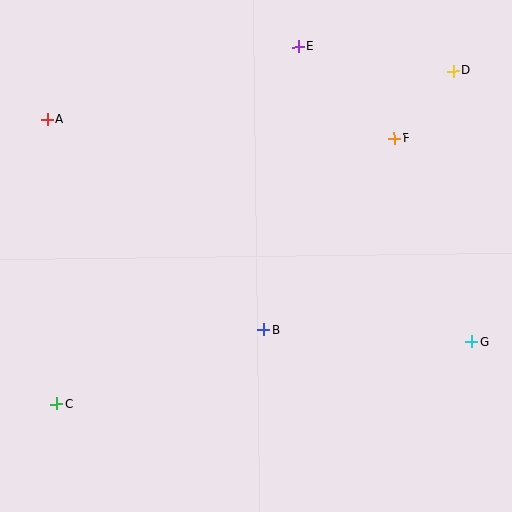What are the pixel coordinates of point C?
Point C is at (57, 404).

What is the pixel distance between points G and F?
The distance between G and F is 218 pixels.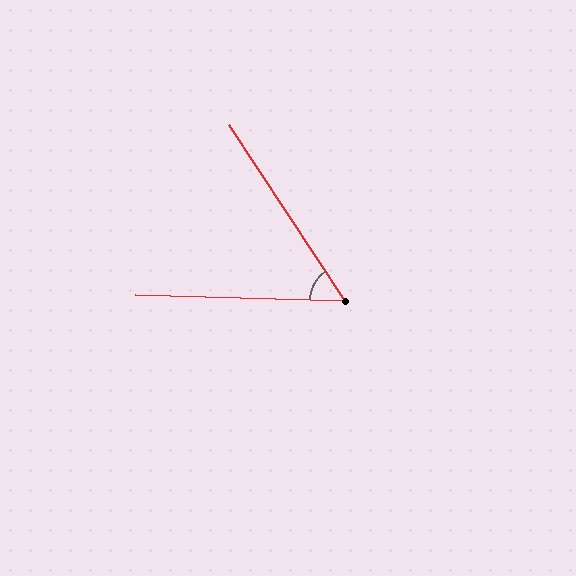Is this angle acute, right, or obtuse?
It is acute.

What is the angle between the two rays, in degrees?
Approximately 55 degrees.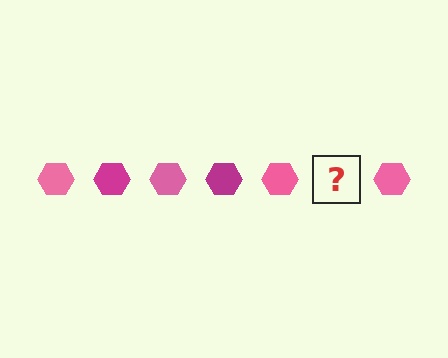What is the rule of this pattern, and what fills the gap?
The rule is that the pattern cycles through pink, magenta hexagons. The gap should be filled with a magenta hexagon.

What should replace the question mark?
The question mark should be replaced with a magenta hexagon.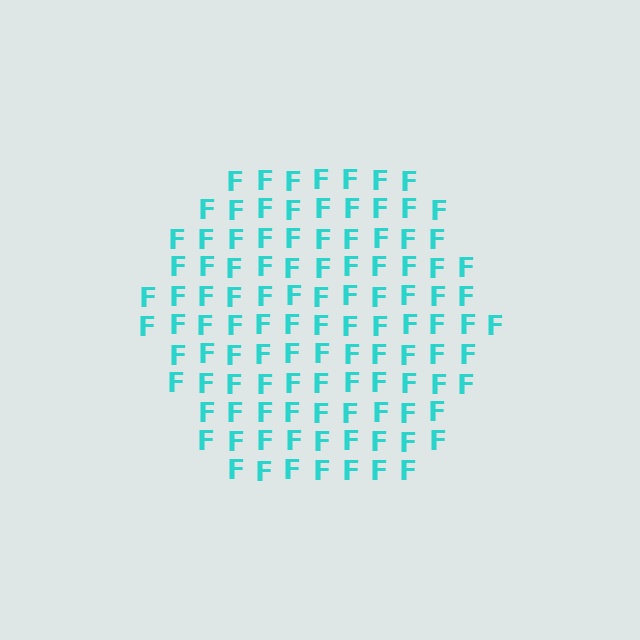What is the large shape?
The large shape is a hexagon.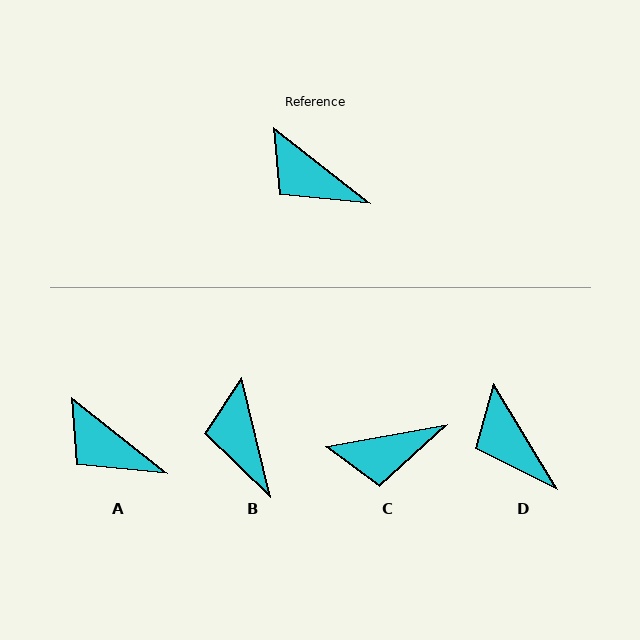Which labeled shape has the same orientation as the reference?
A.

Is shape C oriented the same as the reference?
No, it is off by about 48 degrees.